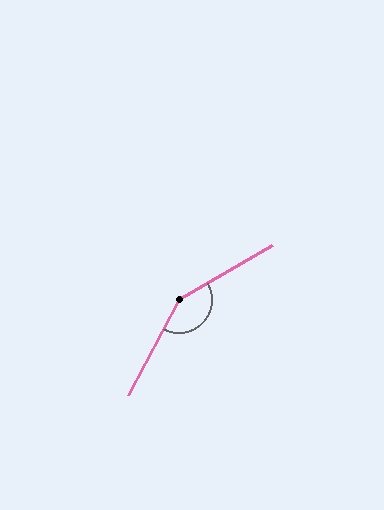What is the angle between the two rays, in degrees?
Approximately 148 degrees.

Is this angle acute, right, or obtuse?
It is obtuse.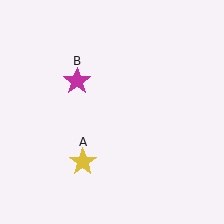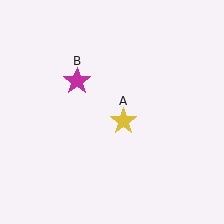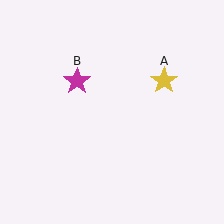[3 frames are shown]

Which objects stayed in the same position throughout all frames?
Magenta star (object B) remained stationary.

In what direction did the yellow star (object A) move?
The yellow star (object A) moved up and to the right.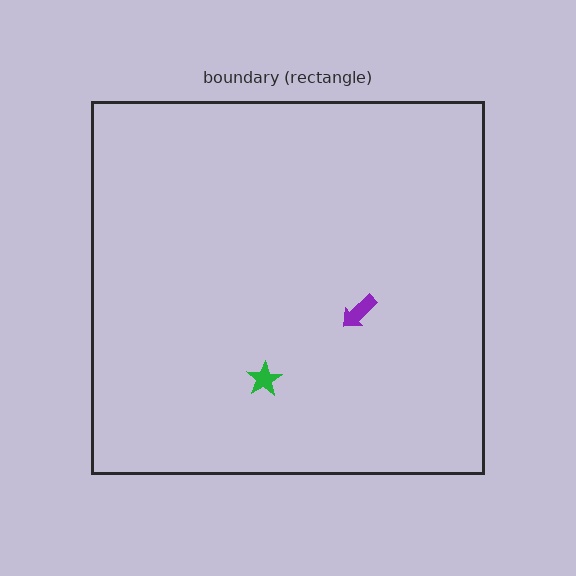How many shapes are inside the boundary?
2 inside, 0 outside.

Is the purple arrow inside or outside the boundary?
Inside.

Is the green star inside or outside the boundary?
Inside.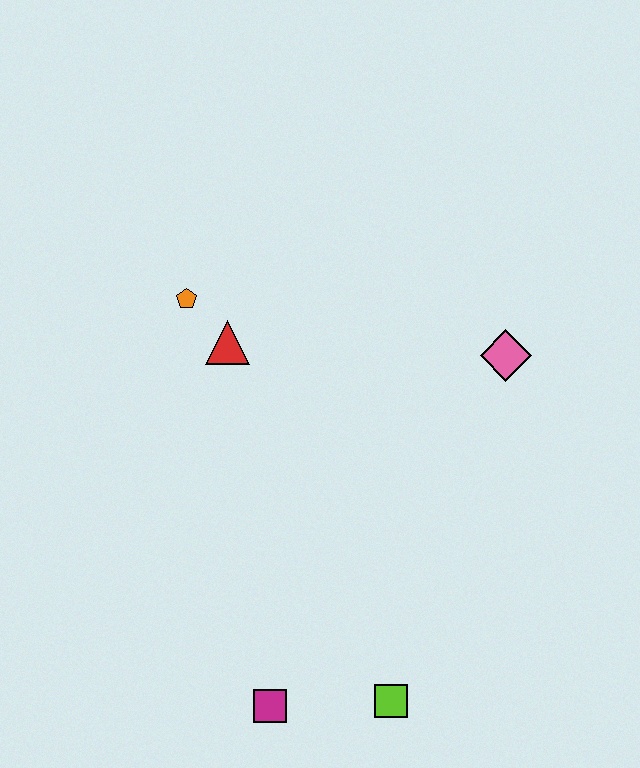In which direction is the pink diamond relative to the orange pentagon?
The pink diamond is to the right of the orange pentagon.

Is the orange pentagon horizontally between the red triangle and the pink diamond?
No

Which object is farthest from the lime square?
The orange pentagon is farthest from the lime square.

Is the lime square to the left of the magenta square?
No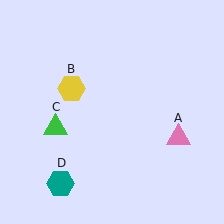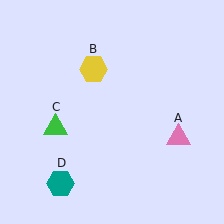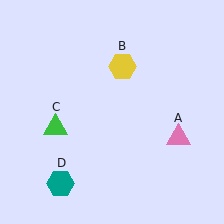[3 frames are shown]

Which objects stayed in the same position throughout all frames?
Pink triangle (object A) and green triangle (object C) and teal hexagon (object D) remained stationary.